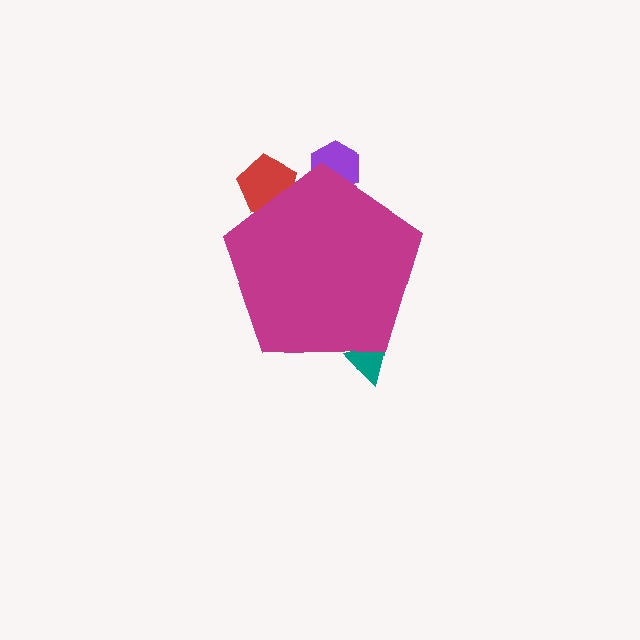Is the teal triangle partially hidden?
Yes, the teal triangle is partially hidden behind the magenta pentagon.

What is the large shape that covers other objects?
A magenta pentagon.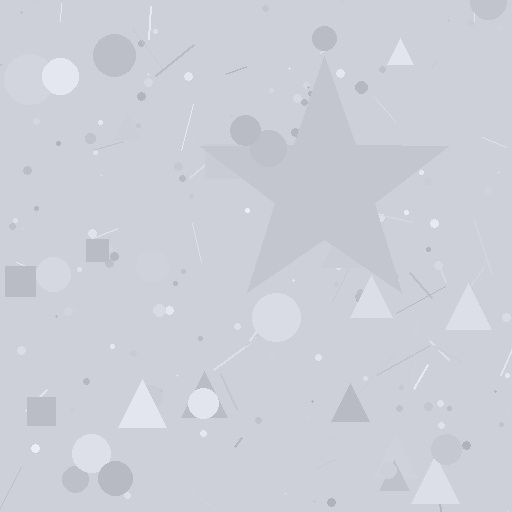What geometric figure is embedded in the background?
A star is embedded in the background.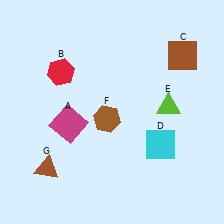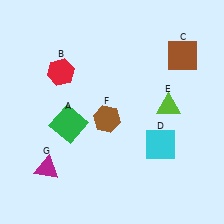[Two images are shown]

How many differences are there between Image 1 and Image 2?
There are 2 differences between the two images.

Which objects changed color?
A changed from magenta to green. G changed from brown to magenta.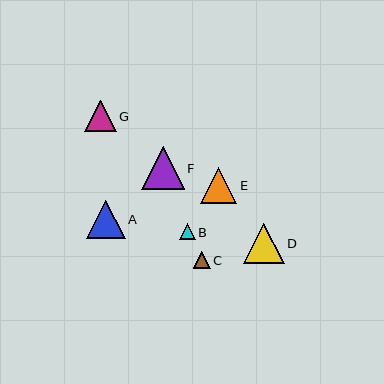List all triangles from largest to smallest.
From largest to smallest: F, D, A, E, G, C, B.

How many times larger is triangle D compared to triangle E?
Triangle D is approximately 1.1 times the size of triangle E.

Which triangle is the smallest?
Triangle B is the smallest with a size of approximately 16 pixels.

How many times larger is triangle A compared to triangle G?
Triangle A is approximately 1.2 times the size of triangle G.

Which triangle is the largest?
Triangle F is the largest with a size of approximately 42 pixels.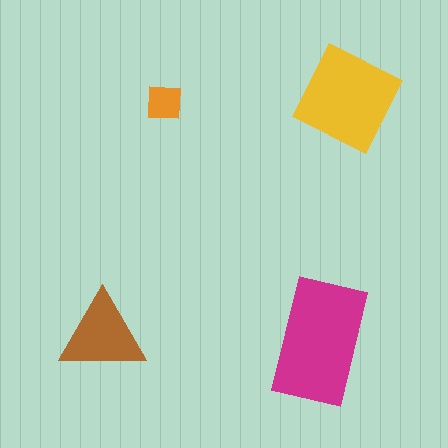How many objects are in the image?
There are 4 objects in the image.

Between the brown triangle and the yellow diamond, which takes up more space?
The yellow diamond.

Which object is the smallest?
The orange square.